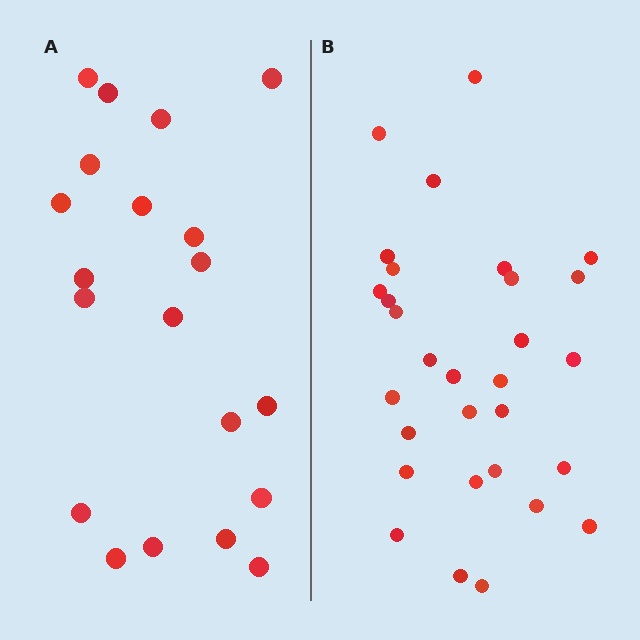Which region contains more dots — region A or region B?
Region B (the right region) has more dots.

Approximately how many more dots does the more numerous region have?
Region B has roughly 10 or so more dots than region A.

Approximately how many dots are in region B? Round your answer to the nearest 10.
About 30 dots.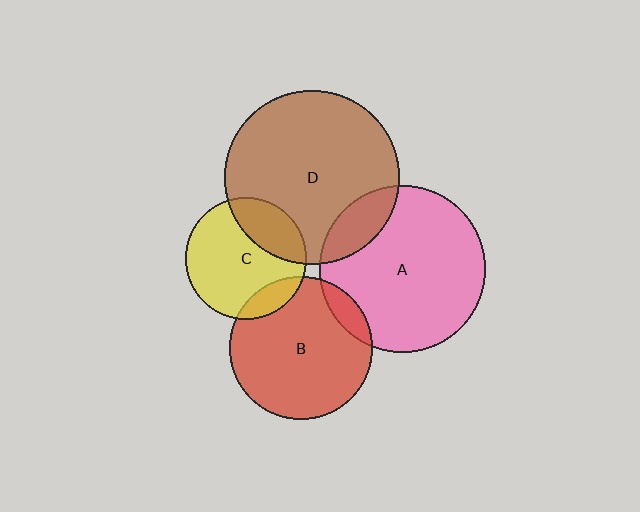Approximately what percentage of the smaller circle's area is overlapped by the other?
Approximately 25%.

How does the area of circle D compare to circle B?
Approximately 1.5 times.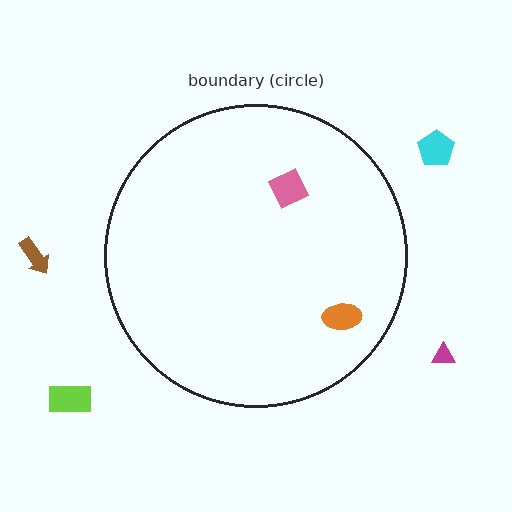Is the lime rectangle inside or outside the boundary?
Outside.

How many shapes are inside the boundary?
2 inside, 4 outside.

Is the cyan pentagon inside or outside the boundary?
Outside.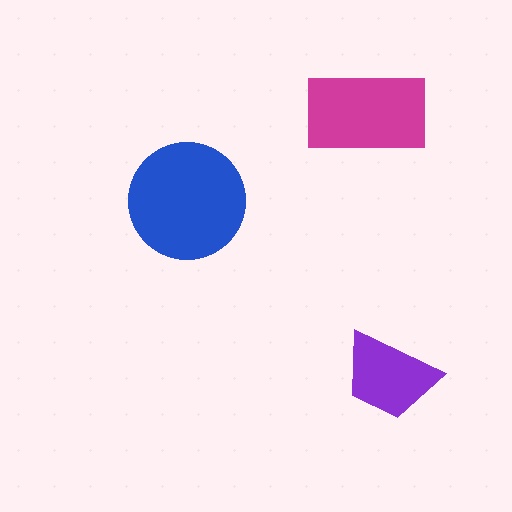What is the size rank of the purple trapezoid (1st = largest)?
3rd.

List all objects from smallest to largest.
The purple trapezoid, the magenta rectangle, the blue circle.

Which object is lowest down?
The purple trapezoid is bottommost.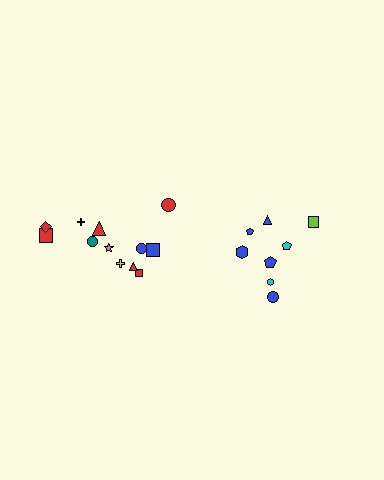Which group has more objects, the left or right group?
The left group.